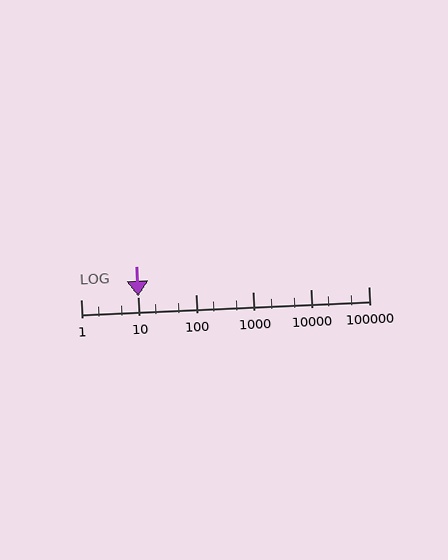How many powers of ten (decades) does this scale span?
The scale spans 5 decades, from 1 to 100000.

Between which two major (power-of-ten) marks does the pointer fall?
The pointer is between 1 and 10.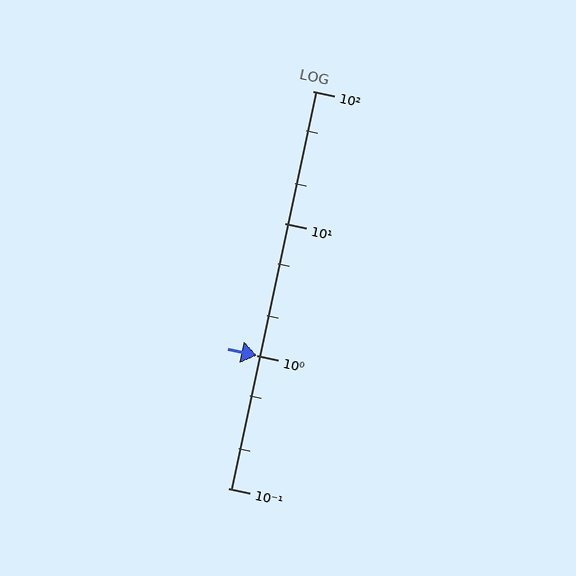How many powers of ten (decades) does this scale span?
The scale spans 3 decades, from 0.1 to 100.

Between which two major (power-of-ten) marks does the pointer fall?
The pointer is between 1 and 10.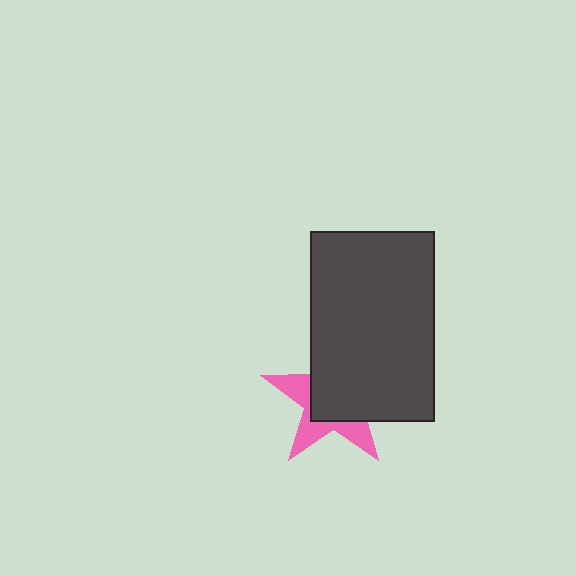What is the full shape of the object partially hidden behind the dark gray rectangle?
The partially hidden object is a pink star.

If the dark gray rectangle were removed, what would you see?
You would see the complete pink star.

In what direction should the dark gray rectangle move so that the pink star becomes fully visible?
The dark gray rectangle should move toward the upper-right. That is the shortest direction to clear the overlap and leave the pink star fully visible.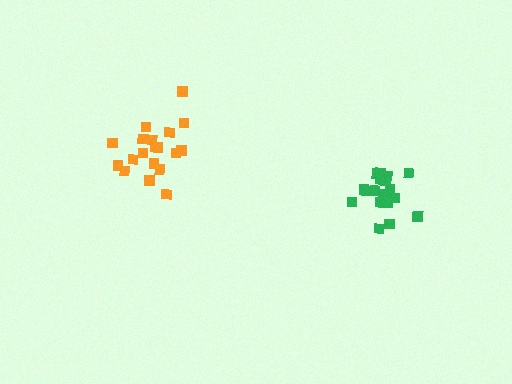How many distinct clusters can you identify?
There are 2 distinct clusters.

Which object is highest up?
The orange cluster is topmost.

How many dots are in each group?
Group 1: 19 dots, Group 2: 18 dots (37 total).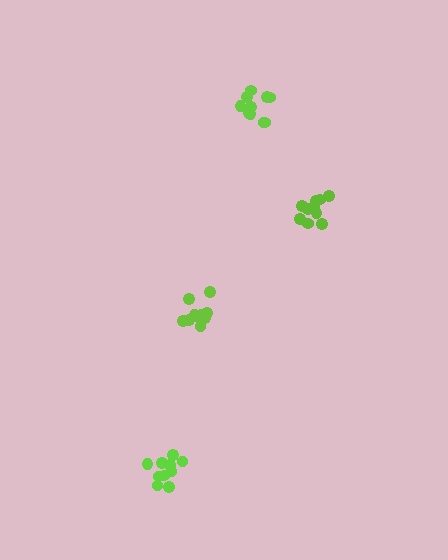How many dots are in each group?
Group 1: 10 dots, Group 2: 11 dots, Group 3: 10 dots, Group 4: 10 dots (41 total).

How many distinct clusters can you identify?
There are 4 distinct clusters.